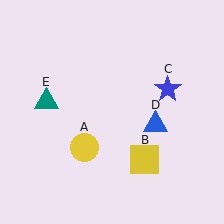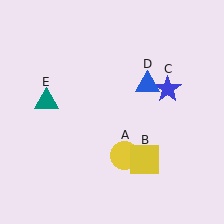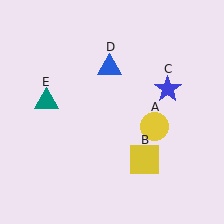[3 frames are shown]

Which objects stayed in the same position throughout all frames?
Yellow square (object B) and blue star (object C) and teal triangle (object E) remained stationary.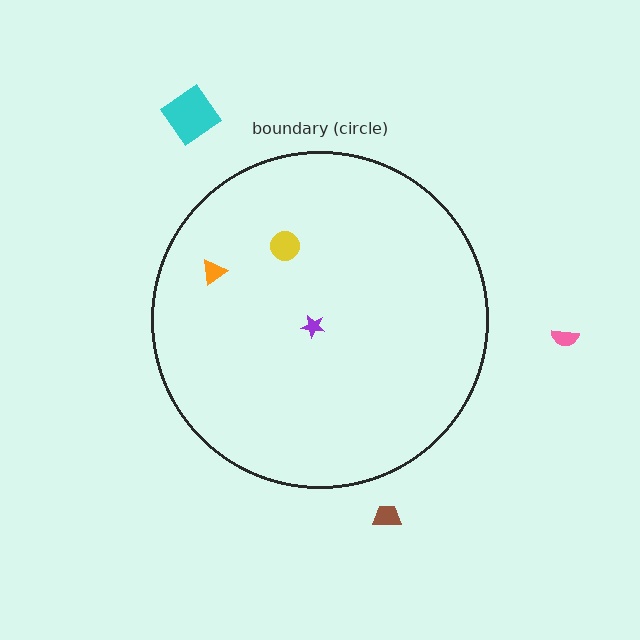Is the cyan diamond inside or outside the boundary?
Outside.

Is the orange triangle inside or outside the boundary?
Inside.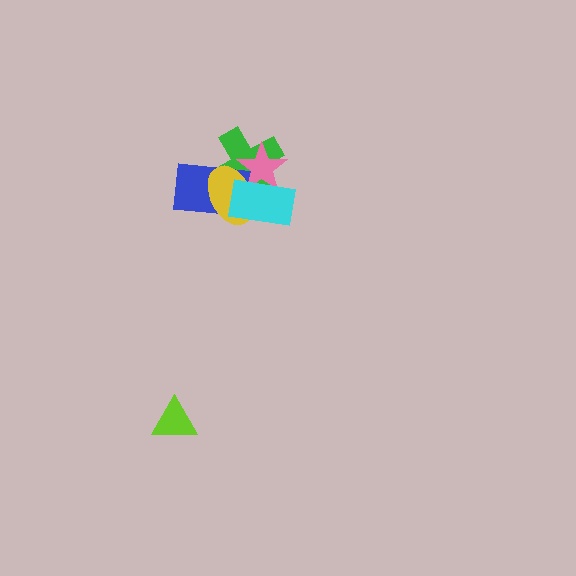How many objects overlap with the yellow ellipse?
4 objects overlap with the yellow ellipse.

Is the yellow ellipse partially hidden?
Yes, it is partially covered by another shape.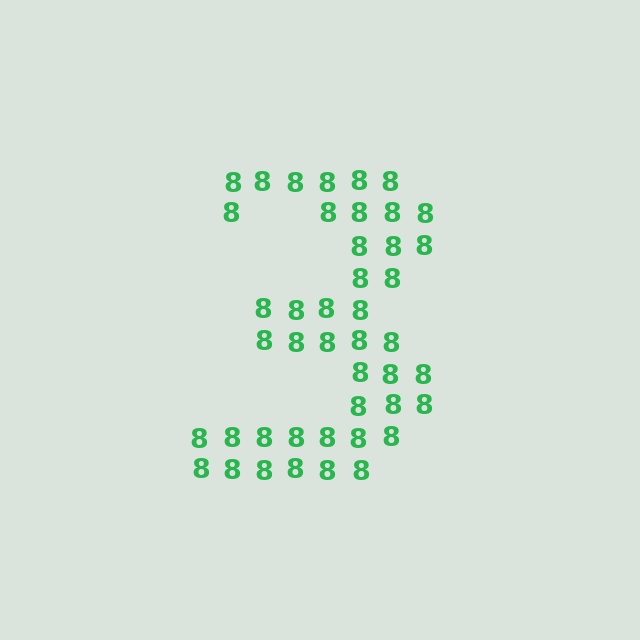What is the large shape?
The large shape is the digit 3.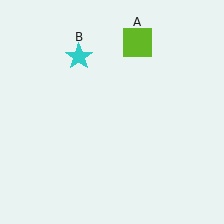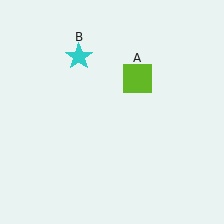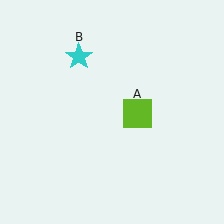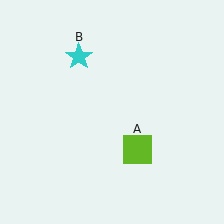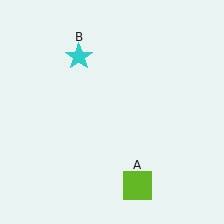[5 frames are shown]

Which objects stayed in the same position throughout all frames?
Cyan star (object B) remained stationary.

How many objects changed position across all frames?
1 object changed position: lime square (object A).